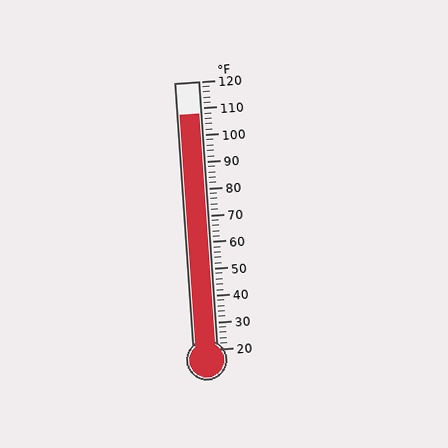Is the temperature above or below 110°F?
The temperature is below 110°F.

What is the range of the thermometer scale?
The thermometer scale ranges from 20°F to 120°F.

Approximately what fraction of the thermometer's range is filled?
The thermometer is filled to approximately 90% of its range.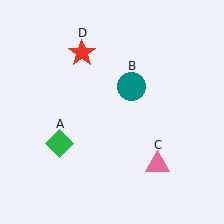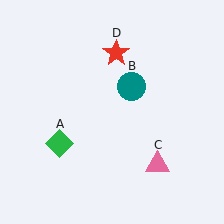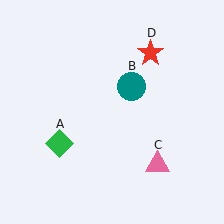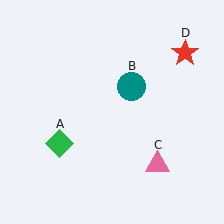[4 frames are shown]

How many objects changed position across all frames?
1 object changed position: red star (object D).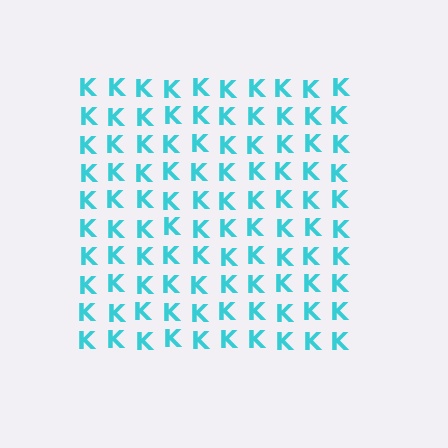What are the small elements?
The small elements are letter K's.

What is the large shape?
The large shape is a square.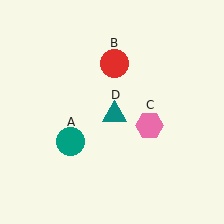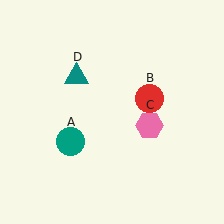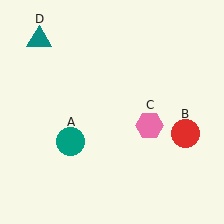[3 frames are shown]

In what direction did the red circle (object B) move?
The red circle (object B) moved down and to the right.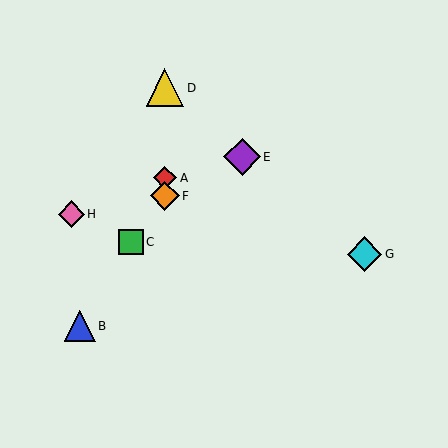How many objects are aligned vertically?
3 objects (A, D, F) are aligned vertically.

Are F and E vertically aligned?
No, F is at x≈165 and E is at x≈242.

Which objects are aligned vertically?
Objects A, D, F are aligned vertically.